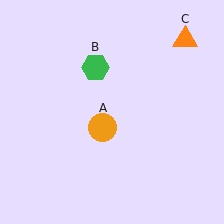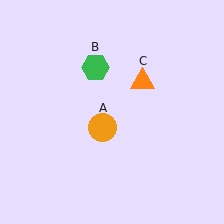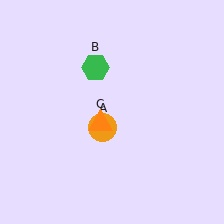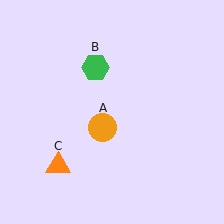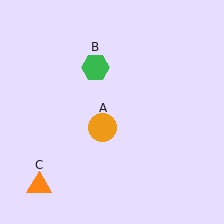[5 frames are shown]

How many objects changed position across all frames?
1 object changed position: orange triangle (object C).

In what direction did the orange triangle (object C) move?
The orange triangle (object C) moved down and to the left.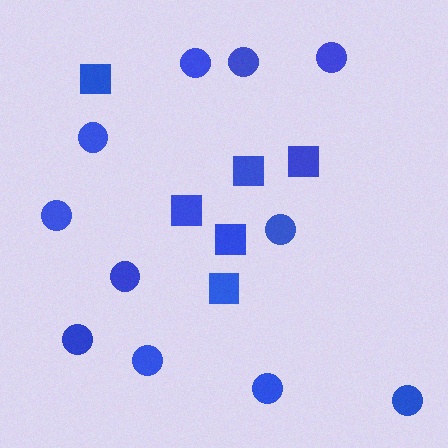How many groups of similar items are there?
There are 2 groups: one group of squares (6) and one group of circles (11).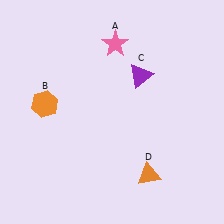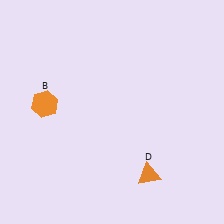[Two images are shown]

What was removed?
The pink star (A), the purple triangle (C) were removed in Image 2.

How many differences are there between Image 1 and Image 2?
There are 2 differences between the two images.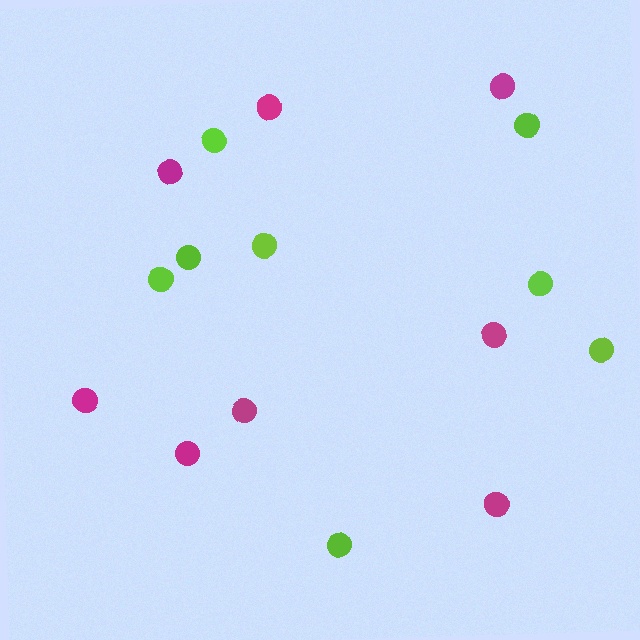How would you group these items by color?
There are 2 groups: one group of lime circles (8) and one group of magenta circles (8).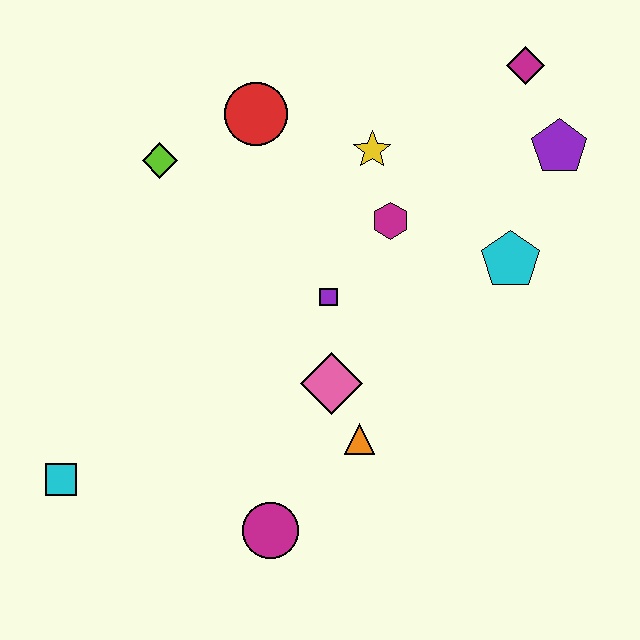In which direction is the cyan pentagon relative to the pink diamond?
The cyan pentagon is to the right of the pink diamond.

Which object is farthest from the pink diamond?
The magenta diamond is farthest from the pink diamond.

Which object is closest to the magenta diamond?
The purple pentagon is closest to the magenta diamond.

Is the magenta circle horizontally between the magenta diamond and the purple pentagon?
No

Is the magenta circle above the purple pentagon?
No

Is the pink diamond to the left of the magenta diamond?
Yes